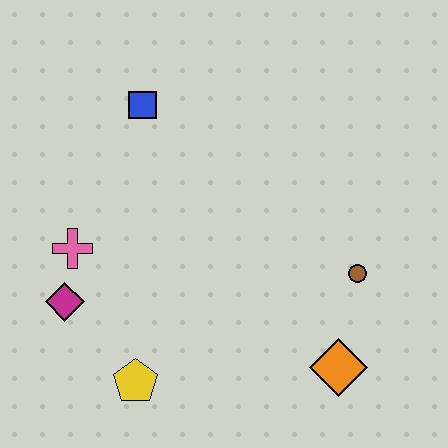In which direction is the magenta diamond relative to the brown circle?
The magenta diamond is to the left of the brown circle.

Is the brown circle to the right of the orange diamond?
Yes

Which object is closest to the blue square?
The pink cross is closest to the blue square.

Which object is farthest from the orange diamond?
The blue square is farthest from the orange diamond.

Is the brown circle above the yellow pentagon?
Yes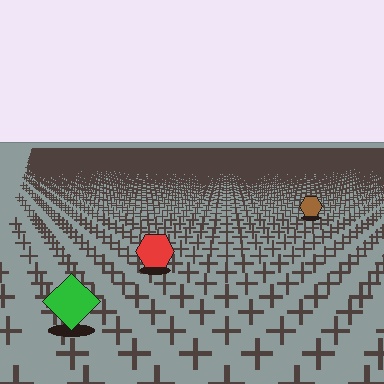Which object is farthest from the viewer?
The brown hexagon is farthest from the viewer. It appears smaller and the ground texture around it is denser.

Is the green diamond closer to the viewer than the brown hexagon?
Yes. The green diamond is closer — you can tell from the texture gradient: the ground texture is coarser near it.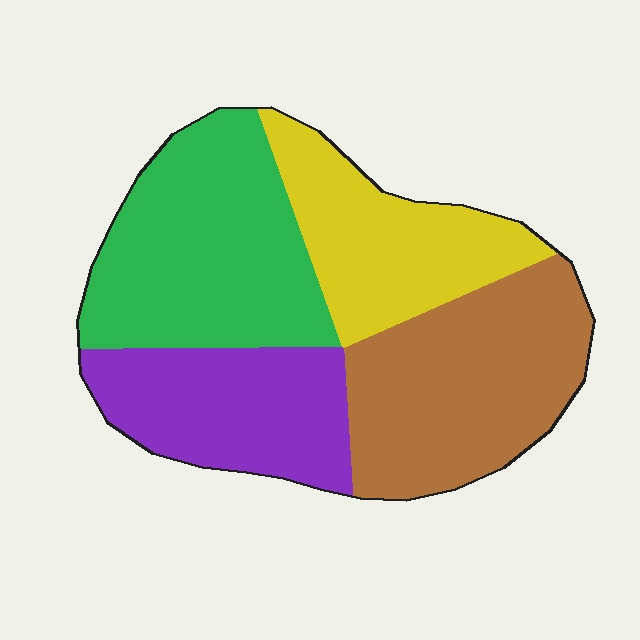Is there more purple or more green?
Green.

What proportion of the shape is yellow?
Yellow takes up about one fifth (1/5) of the shape.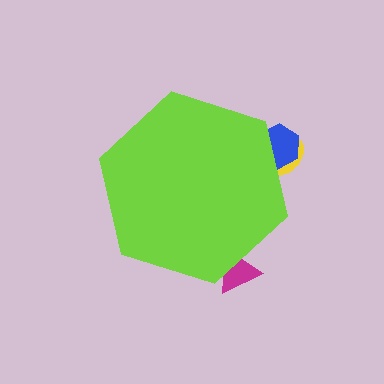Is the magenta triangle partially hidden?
Yes, the magenta triangle is partially hidden behind the lime hexagon.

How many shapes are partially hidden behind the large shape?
3 shapes are partially hidden.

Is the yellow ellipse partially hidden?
Yes, the yellow ellipse is partially hidden behind the lime hexagon.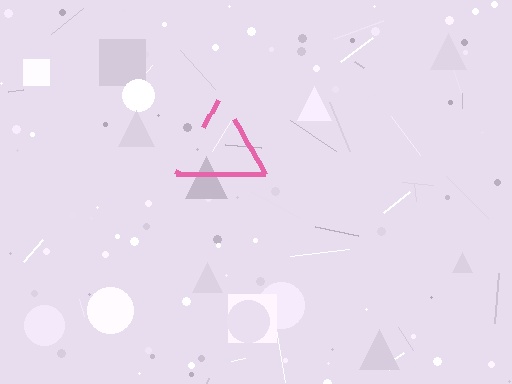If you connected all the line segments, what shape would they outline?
They would outline a triangle.